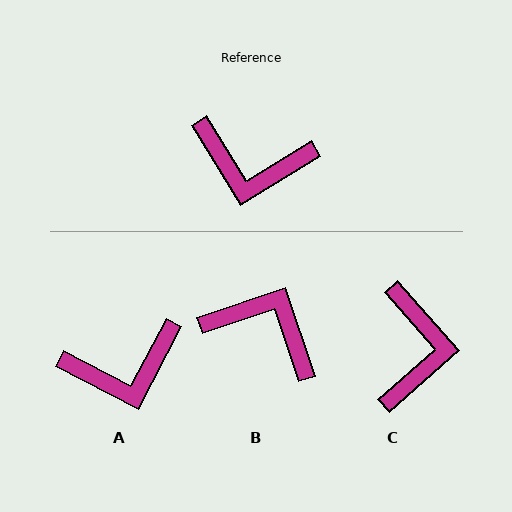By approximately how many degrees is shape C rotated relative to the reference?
Approximately 100 degrees counter-clockwise.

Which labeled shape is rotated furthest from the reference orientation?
B, about 167 degrees away.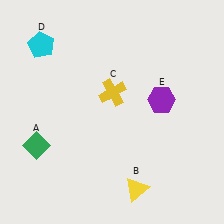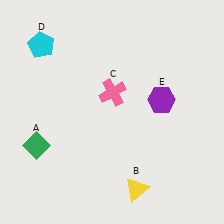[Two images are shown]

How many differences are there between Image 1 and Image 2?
There is 1 difference between the two images.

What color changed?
The cross (C) changed from yellow in Image 1 to pink in Image 2.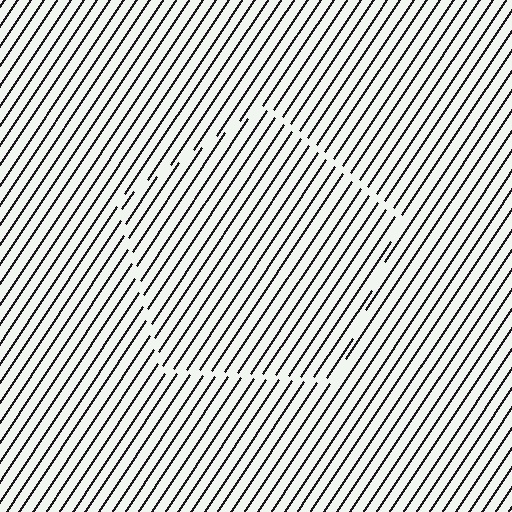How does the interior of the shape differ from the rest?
The interior of the shape contains the same grating, shifted by half a period — the contour is defined by the phase discontinuity where line-ends from the inner and outer gratings abut.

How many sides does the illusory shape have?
5 sides — the line-ends trace a pentagon.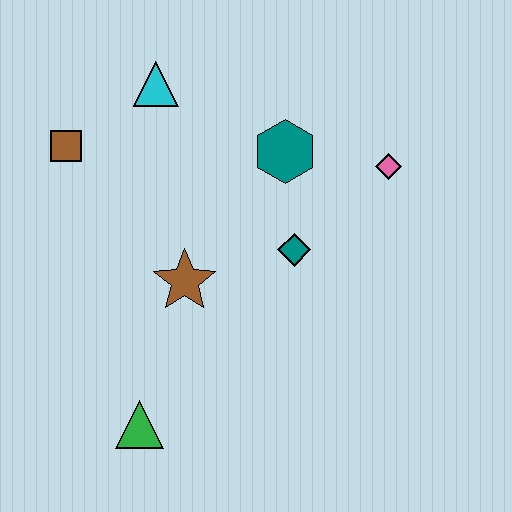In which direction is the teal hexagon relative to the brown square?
The teal hexagon is to the right of the brown square.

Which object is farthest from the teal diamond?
The brown square is farthest from the teal diamond.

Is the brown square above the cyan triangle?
No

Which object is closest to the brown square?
The cyan triangle is closest to the brown square.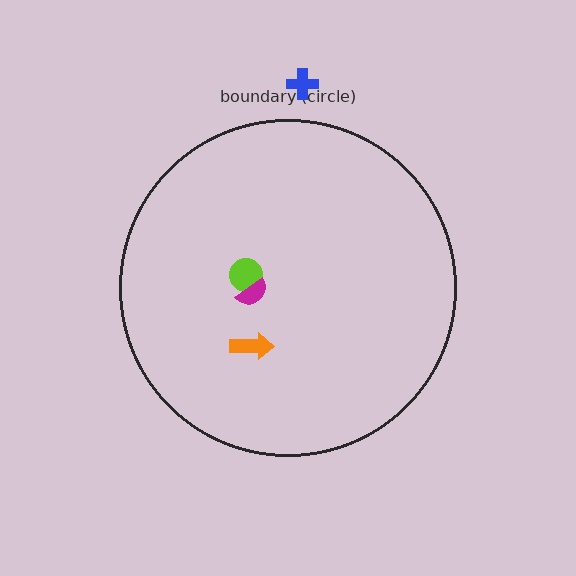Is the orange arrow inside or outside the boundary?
Inside.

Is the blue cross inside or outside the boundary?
Outside.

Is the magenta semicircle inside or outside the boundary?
Inside.